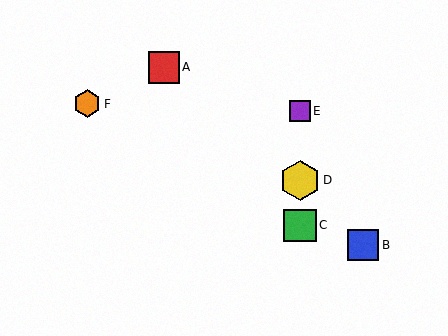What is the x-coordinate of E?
Object E is at x≈300.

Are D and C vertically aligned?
Yes, both are at x≈300.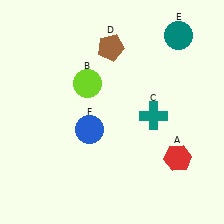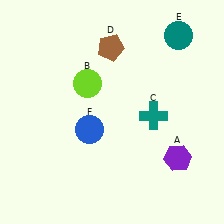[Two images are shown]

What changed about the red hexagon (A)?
In Image 1, A is red. In Image 2, it changed to purple.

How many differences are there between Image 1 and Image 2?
There is 1 difference between the two images.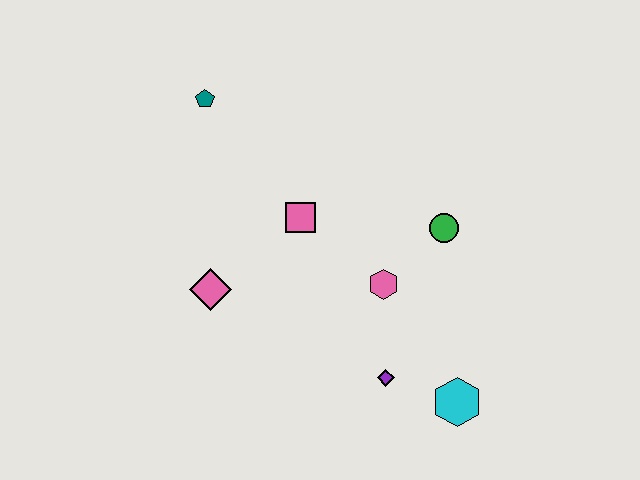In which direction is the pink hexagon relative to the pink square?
The pink hexagon is to the right of the pink square.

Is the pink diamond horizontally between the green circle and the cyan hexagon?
No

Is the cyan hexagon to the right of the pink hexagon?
Yes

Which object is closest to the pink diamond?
The pink square is closest to the pink diamond.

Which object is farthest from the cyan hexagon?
The teal pentagon is farthest from the cyan hexagon.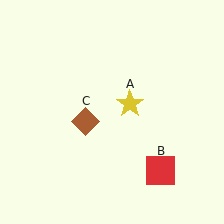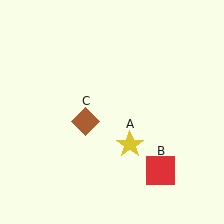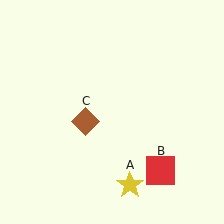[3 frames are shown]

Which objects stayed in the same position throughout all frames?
Red square (object B) and brown diamond (object C) remained stationary.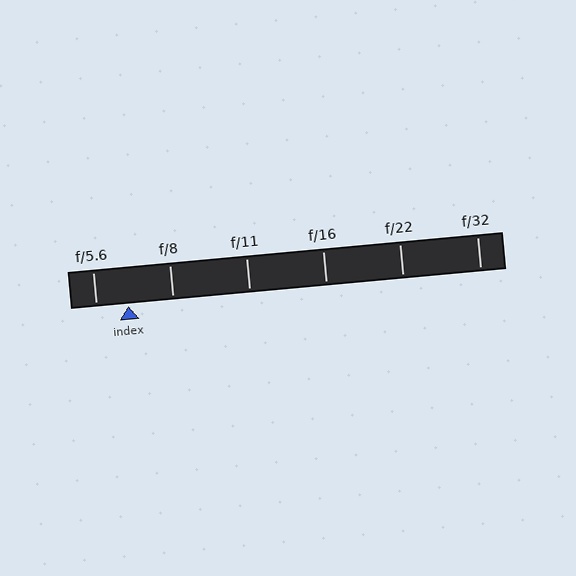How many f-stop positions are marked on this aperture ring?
There are 6 f-stop positions marked.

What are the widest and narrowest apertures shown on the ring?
The widest aperture shown is f/5.6 and the narrowest is f/32.